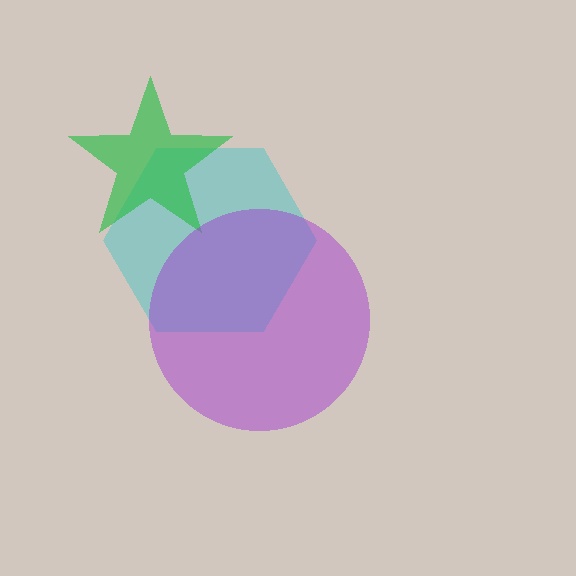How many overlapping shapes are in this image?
There are 3 overlapping shapes in the image.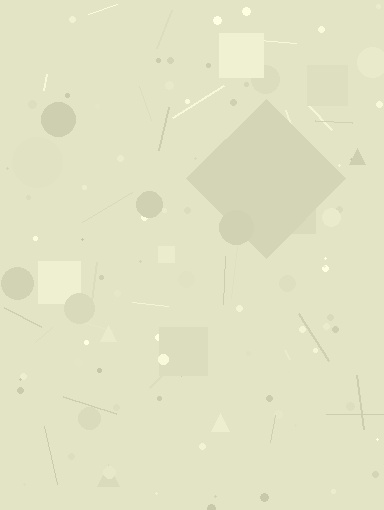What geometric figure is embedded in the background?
A diamond is embedded in the background.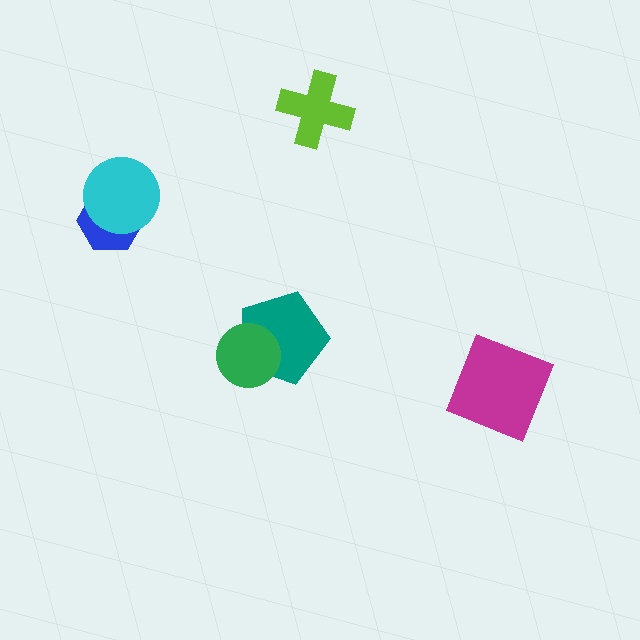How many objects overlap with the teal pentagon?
1 object overlaps with the teal pentagon.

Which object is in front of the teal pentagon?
The green circle is in front of the teal pentagon.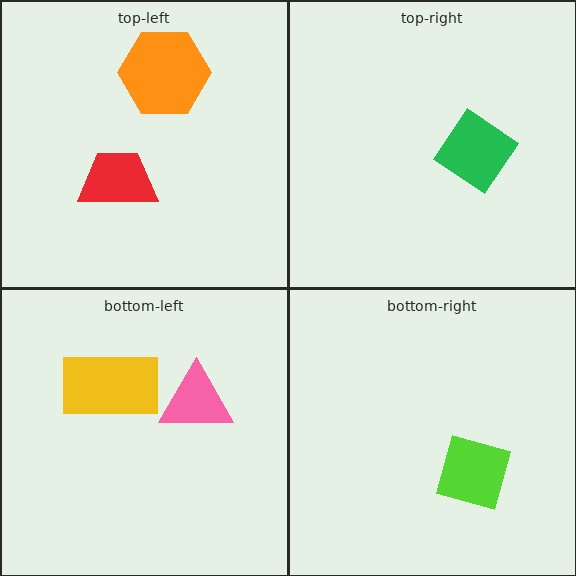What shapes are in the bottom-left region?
The yellow rectangle, the pink triangle.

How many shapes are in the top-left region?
2.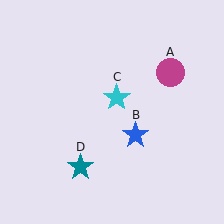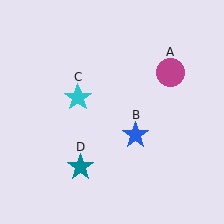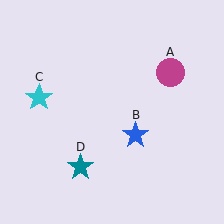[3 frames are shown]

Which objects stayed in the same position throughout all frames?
Magenta circle (object A) and blue star (object B) and teal star (object D) remained stationary.